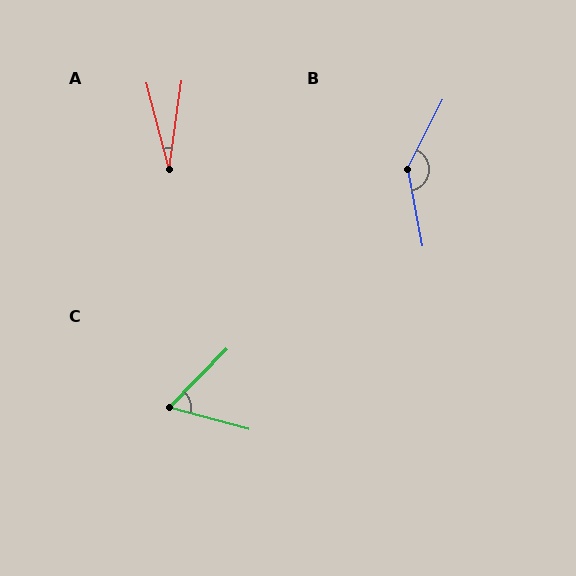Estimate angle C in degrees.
Approximately 60 degrees.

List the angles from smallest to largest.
A (22°), C (60°), B (142°).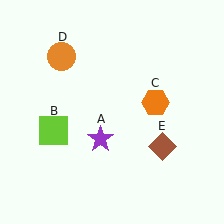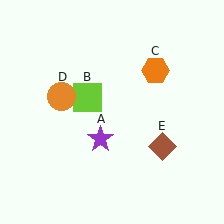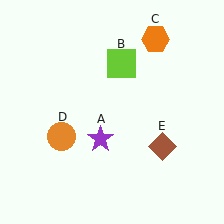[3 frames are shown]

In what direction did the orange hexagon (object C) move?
The orange hexagon (object C) moved up.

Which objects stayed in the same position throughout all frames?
Purple star (object A) and brown diamond (object E) remained stationary.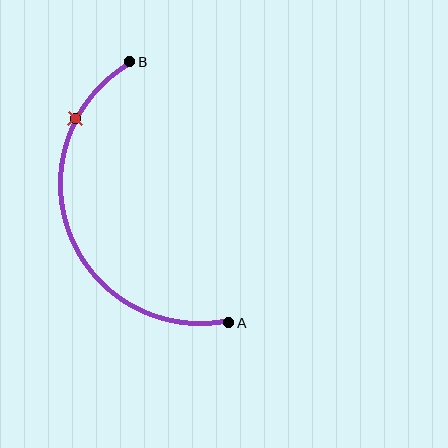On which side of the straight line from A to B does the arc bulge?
The arc bulges to the left of the straight line connecting A and B.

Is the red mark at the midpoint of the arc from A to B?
No. The red mark lies on the arc but is closer to endpoint B. The arc midpoint would be at the point on the curve equidistant along the arc from both A and B.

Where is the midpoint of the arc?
The arc midpoint is the point on the curve farthest from the straight line joining A and B. It sits to the left of that line.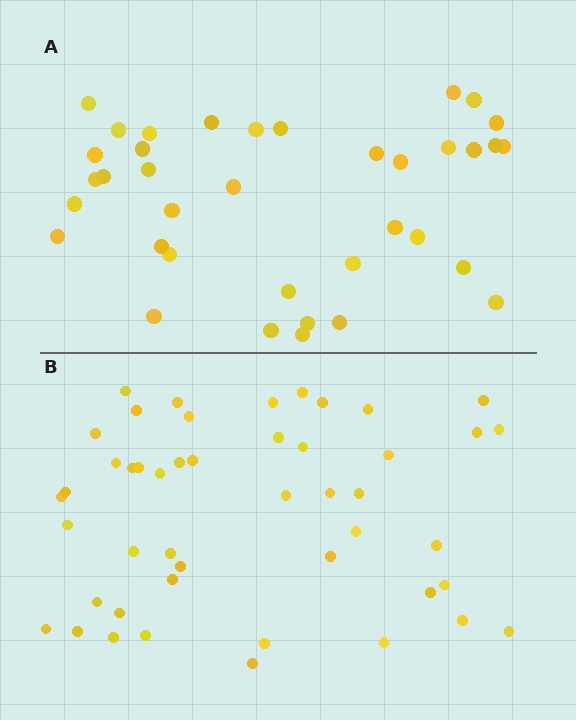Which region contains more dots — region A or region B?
Region B (the bottom region) has more dots.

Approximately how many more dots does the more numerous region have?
Region B has roughly 10 or so more dots than region A.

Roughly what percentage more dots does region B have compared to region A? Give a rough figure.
About 25% more.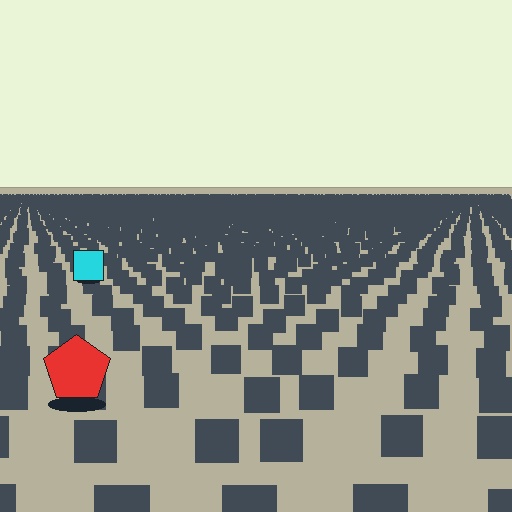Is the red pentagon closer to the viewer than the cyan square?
Yes. The red pentagon is closer — you can tell from the texture gradient: the ground texture is coarser near it.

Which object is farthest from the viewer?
The cyan square is farthest from the viewer. It appears smaller and the ground texture around it is denser.